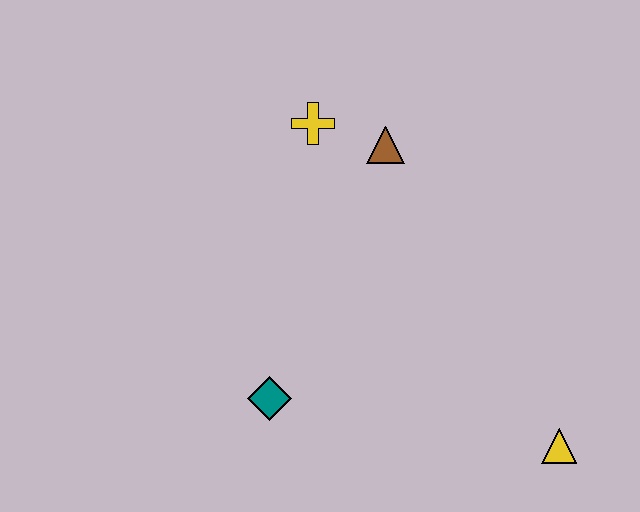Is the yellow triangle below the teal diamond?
Yes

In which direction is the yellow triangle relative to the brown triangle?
The yellow triangle is below the brown triangle.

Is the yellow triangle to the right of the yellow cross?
Yes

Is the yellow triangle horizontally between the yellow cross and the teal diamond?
No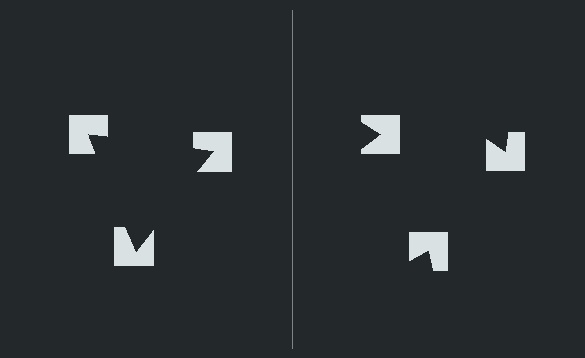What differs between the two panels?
The notched squares are positioned identically on both sides; only the wedge orientations differ. On the left they align to a triangle; on the right they are misaligned.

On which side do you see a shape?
An illusory triangle appears on the left side. On the right side the wedge cuts are rotated, so no coherent shape forms.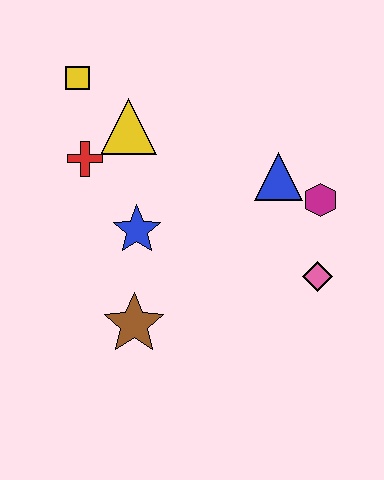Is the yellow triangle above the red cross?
Yes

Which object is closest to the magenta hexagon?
The blue triangle is closest to the magenta hexagon.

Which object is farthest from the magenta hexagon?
The yellow square is farthest from the magenta hexagon.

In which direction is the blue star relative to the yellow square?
The blue star is below the yellow square.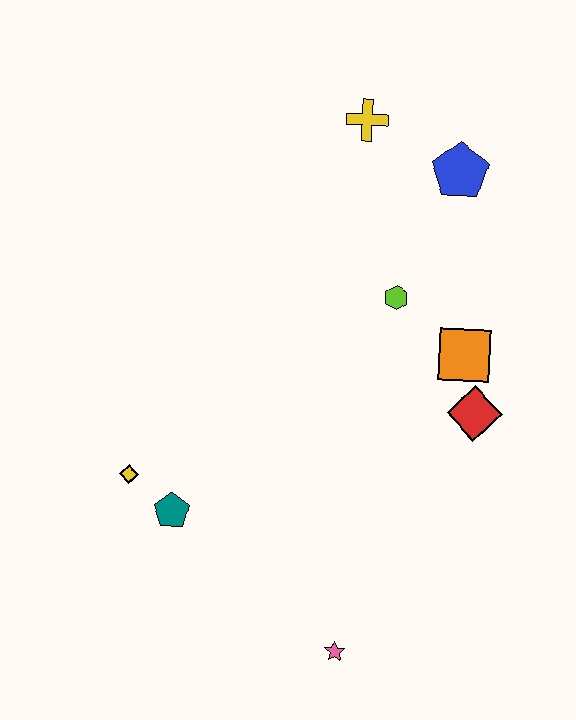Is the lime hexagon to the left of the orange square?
Yes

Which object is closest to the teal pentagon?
The yellow diamond is closest to the teal pentagon.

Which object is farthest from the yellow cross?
The pink star is farthest from the yellow cross.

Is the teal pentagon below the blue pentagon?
Yes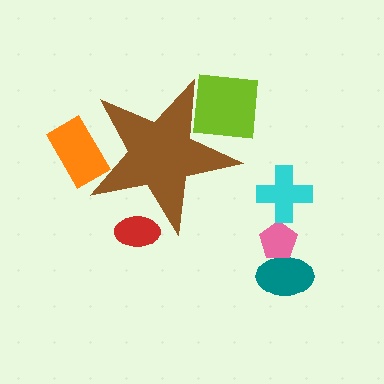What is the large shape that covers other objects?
A brown star.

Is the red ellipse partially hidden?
Yes, the red ellipse is partially hidden behind the brown star.